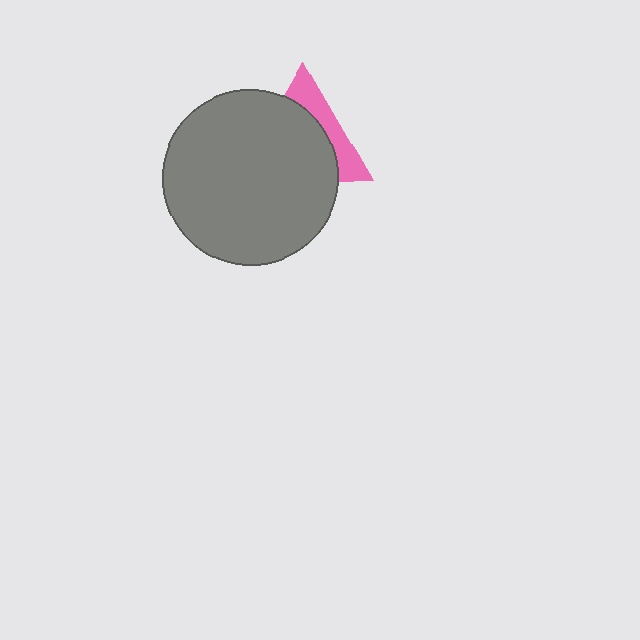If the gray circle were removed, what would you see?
You would see the complete pink triangle.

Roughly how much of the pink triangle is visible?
A small part of it is visible (roughly 33%).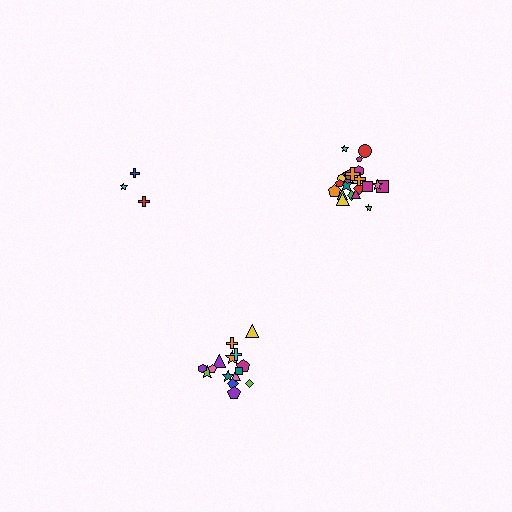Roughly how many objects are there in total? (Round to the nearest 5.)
Roughly 45 objects in total.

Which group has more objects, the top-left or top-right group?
The top-right group.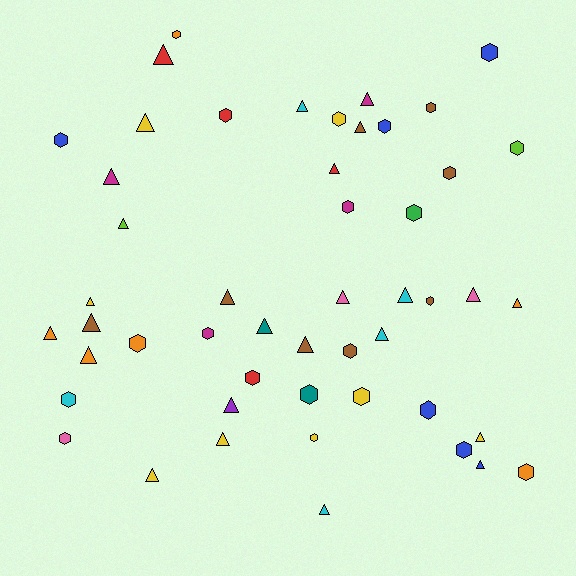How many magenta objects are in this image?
There are 4 magenta objects.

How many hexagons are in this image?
There are 24 hexagons.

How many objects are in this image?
There are 50 objects.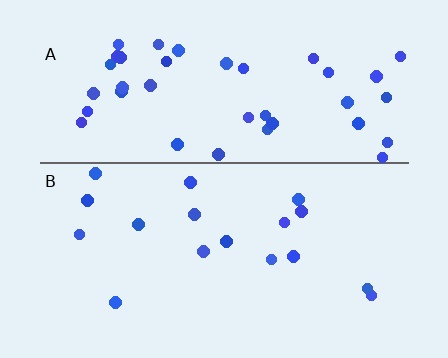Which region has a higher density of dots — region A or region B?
A (the top).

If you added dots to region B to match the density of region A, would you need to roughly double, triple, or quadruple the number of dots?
Approximately double.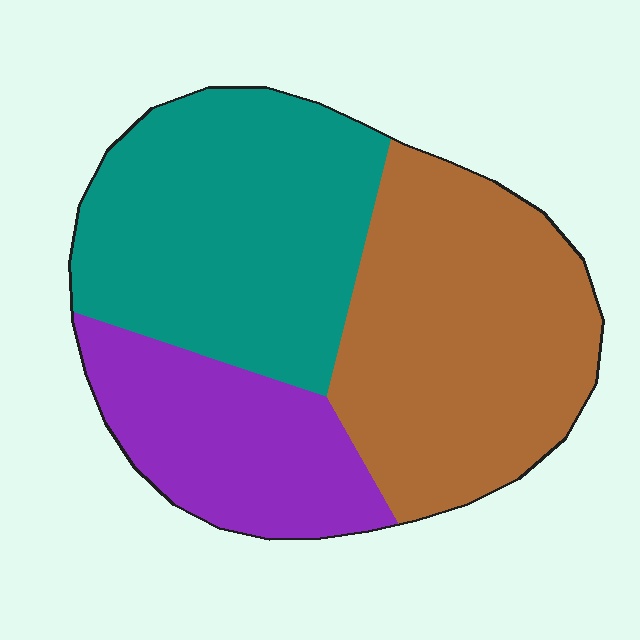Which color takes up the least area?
Purple, at roughly 20%.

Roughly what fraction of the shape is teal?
Teal covers around 40% of the shape.